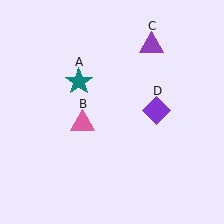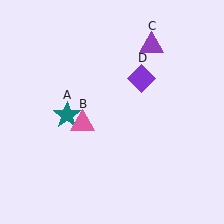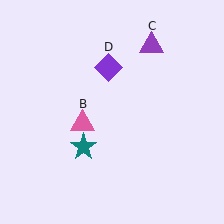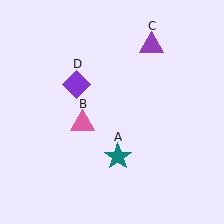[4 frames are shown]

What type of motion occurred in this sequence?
The teal star (object A), purple diamond (object D) rotated counterclockwise around the center of the scene.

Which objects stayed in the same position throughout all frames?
Pink triangle (object B) and purple triangle (object C) remained stationary.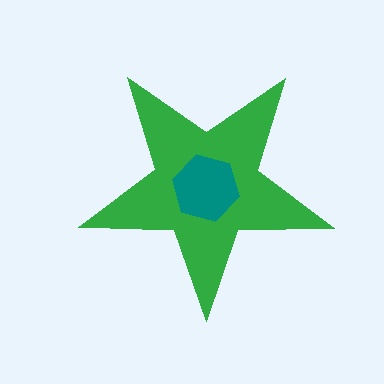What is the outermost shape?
The green star.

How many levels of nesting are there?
2.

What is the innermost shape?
The teal hexagon.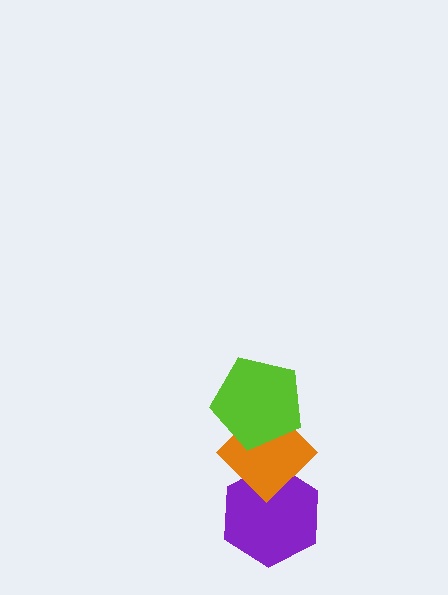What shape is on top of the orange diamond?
The lime pentagon is on top of the orange diamond.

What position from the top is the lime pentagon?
The lime pentagon is 1st from the top.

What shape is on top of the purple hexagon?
The orange diamond is on top of the purple hexagon.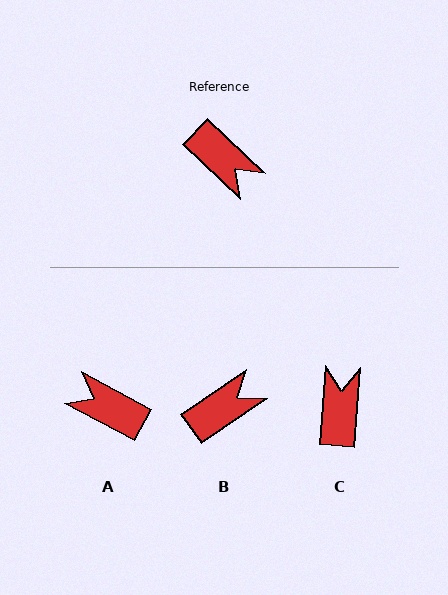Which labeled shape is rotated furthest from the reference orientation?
A, about 164 degrees away.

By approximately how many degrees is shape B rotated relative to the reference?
Approximately 79 degrees counter-clockwise.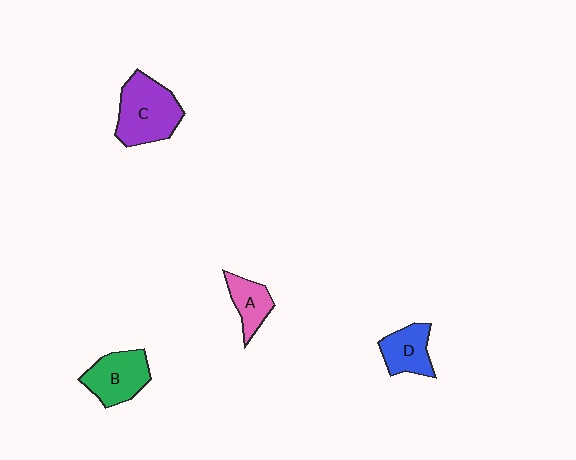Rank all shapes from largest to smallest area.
From largest to smallest: C (purple), B (green), D (blue), A (pink).